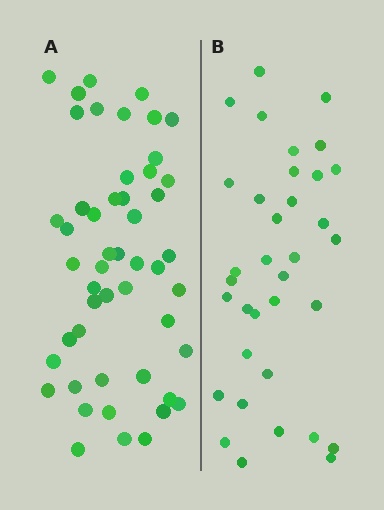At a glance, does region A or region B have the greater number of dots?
Region A (the left region) has more dots.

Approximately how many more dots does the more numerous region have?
Region A has approximately 15 more dots than region B.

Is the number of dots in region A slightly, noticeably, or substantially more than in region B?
Region A has noticeably more, but not dramatically so. The ratio is roughly 1.4 to 1.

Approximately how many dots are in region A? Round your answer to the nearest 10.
About 50 dots.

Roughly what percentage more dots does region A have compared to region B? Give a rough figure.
About 45% more.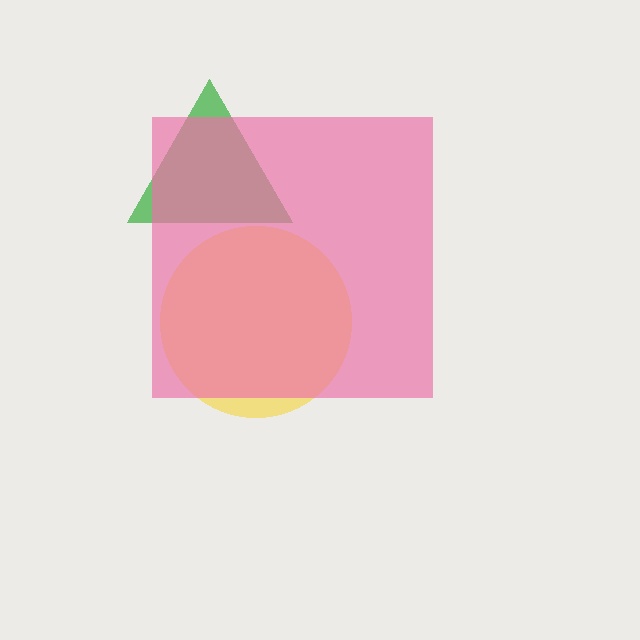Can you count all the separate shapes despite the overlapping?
Yes, there are 3 separate shapes.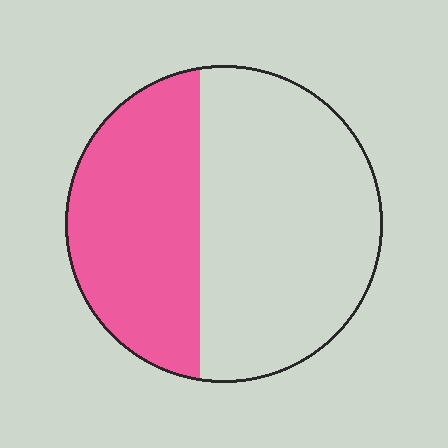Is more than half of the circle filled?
No.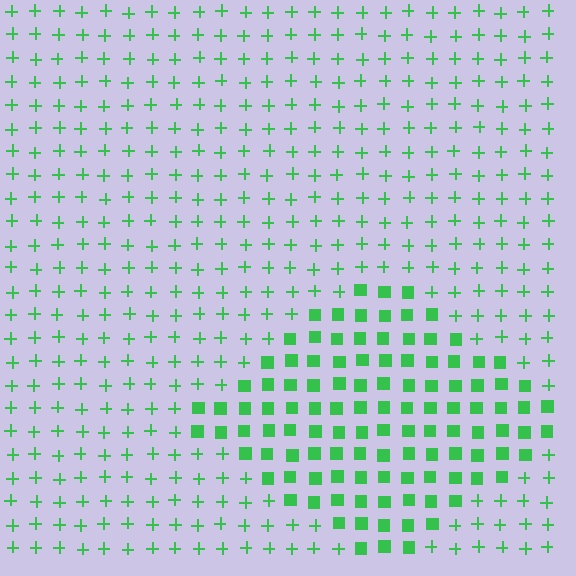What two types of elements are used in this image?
The image uses squares inside the diamond region and plus signs outside it.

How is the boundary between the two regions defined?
The boundary is defined by a change in element shape: squares inside vs. plus signs outside. All elements share the same color and spacing.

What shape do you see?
I see a diamond.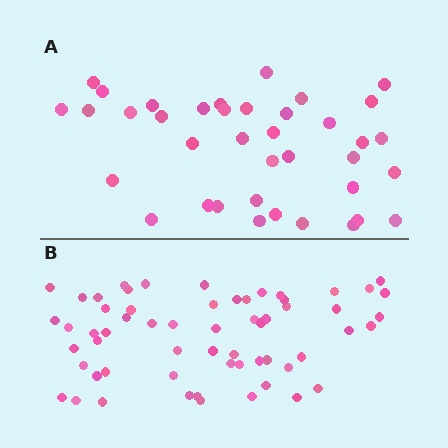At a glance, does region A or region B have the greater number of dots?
Region B (the bottom region) has more dots.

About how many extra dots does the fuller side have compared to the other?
Region B has approximately 20 more dots than region A.